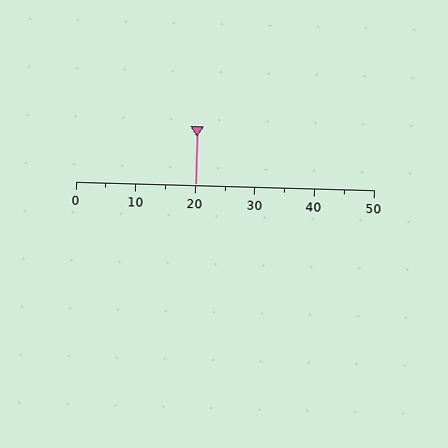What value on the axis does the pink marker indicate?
The marker indicates approximately 20.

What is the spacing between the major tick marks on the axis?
The major ticks are spaced 10 apart.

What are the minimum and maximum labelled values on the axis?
The axis runs from 0 to 50.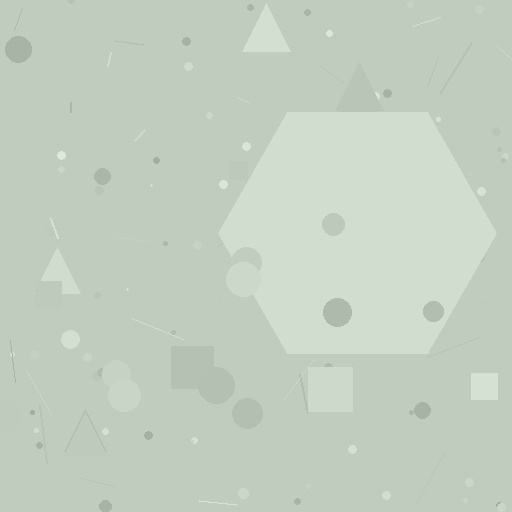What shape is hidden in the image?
A hexagon is hidden in the image.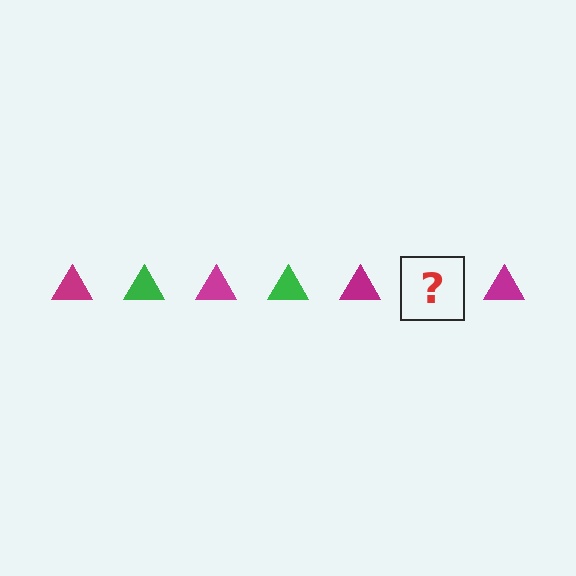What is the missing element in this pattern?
The missing element is a green triangle.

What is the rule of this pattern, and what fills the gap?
The rule is that the pattern cycles through magenta, green triangles. The gap should be filled with a green triangle.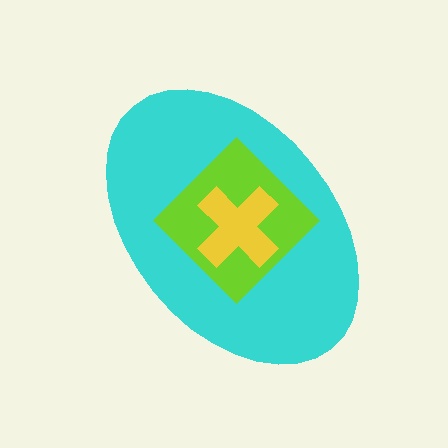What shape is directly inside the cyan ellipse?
The lime diamond.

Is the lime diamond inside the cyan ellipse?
Yes.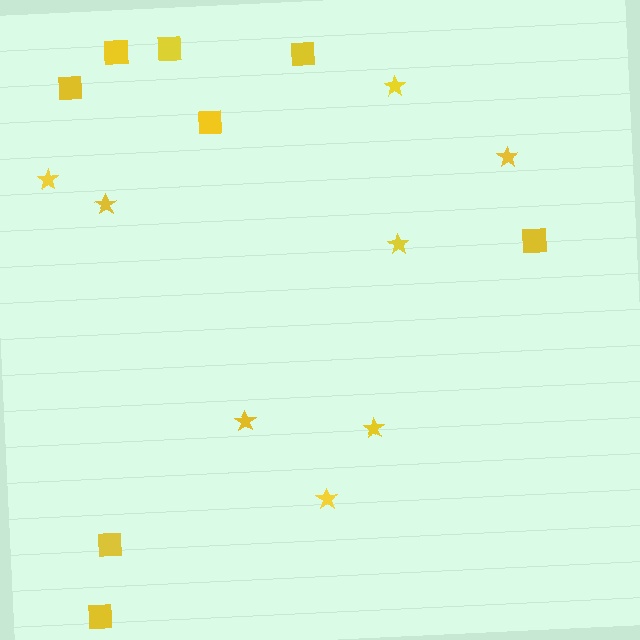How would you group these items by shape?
There are 2 groups: one group of stars (8) and one group of squares (8).